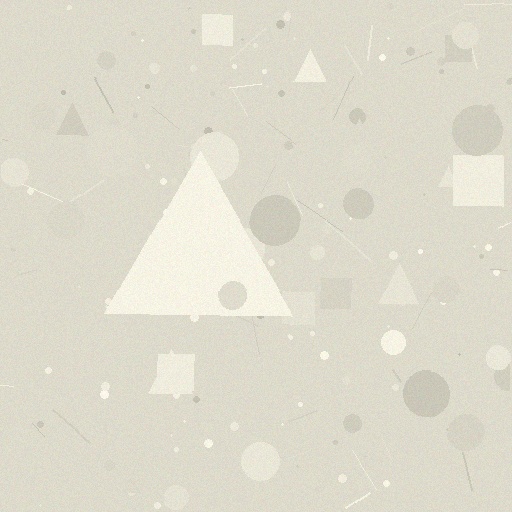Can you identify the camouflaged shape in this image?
The camouflaged shape is a triangle.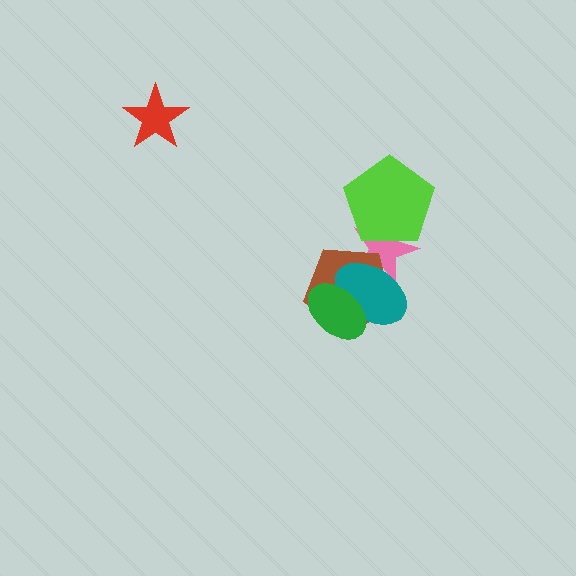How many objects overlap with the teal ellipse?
3 objects overlap with the teal ellipse.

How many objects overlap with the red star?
0 objects overlap with the red star.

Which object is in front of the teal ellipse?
The green ellipse is in front of the teal ellipse.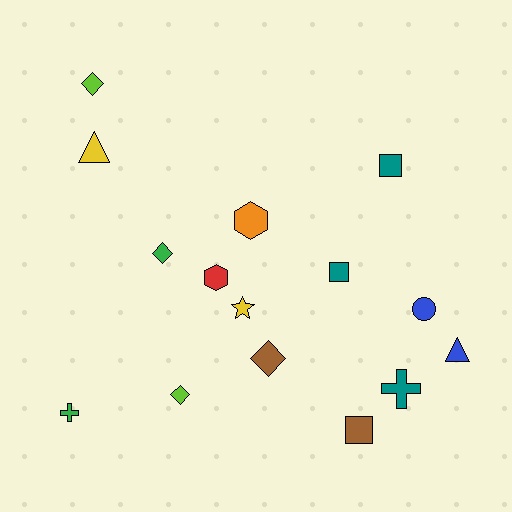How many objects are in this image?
There are 15 objects.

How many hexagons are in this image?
There are 2 hexagons.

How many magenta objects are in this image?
There are no magenta objects.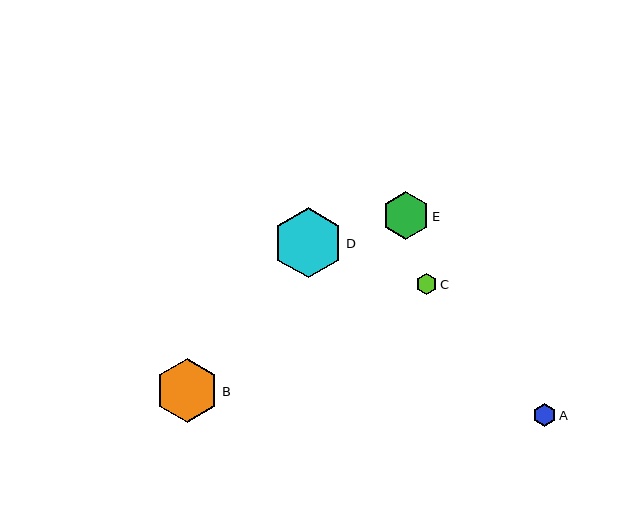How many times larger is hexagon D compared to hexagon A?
Hexagon D is approximately 3.1 times the size of hexagon A.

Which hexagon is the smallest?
Hexagon C is the smallest with a size of approximately 21 pixels.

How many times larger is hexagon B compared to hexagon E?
Hexagon B is approximately 1.4 times the size of hexagon E.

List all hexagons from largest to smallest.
From largest to smallest: D, B, E, A, C.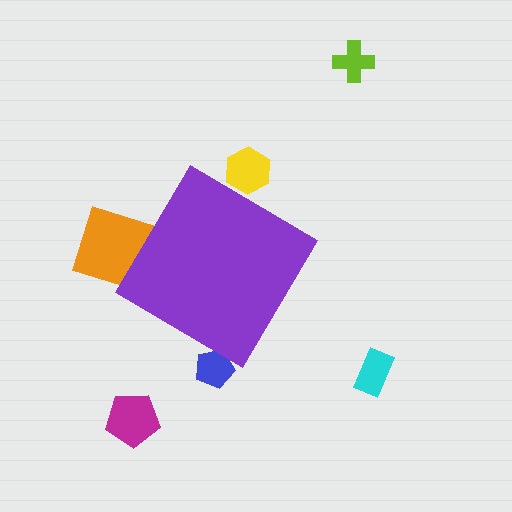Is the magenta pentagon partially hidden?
No, the magenta pentagon is fully visible.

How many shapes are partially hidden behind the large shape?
3 shapes are partially hidden.